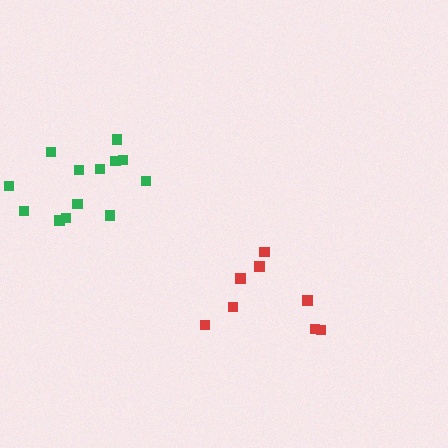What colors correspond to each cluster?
The clusters are colored: green, red.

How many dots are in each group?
Group 1: 13 dots, Group 2: 8 dots (21 total).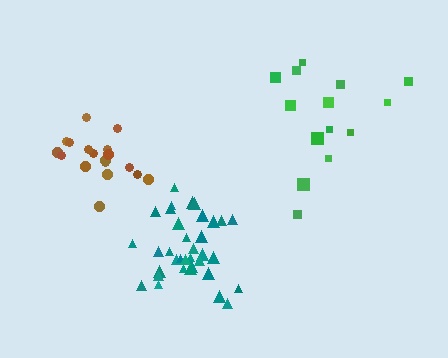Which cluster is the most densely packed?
Teal.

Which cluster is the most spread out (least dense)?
Green.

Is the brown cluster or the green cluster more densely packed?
Brown.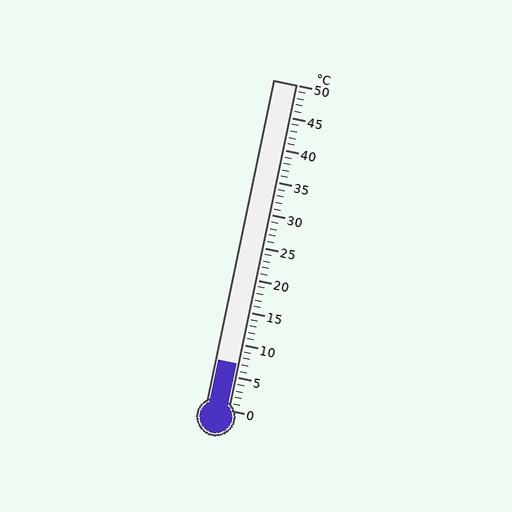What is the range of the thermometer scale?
The thermometer scale ranges from 0°C to 50°C.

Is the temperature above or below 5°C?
The temperature is above 5°C.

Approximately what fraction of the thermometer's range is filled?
The thermometer is filled to approximately 15% of its range.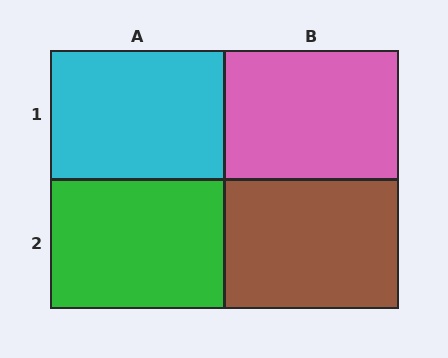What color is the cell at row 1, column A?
Cyan.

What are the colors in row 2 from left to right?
Green, brown.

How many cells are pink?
1 cell is pink.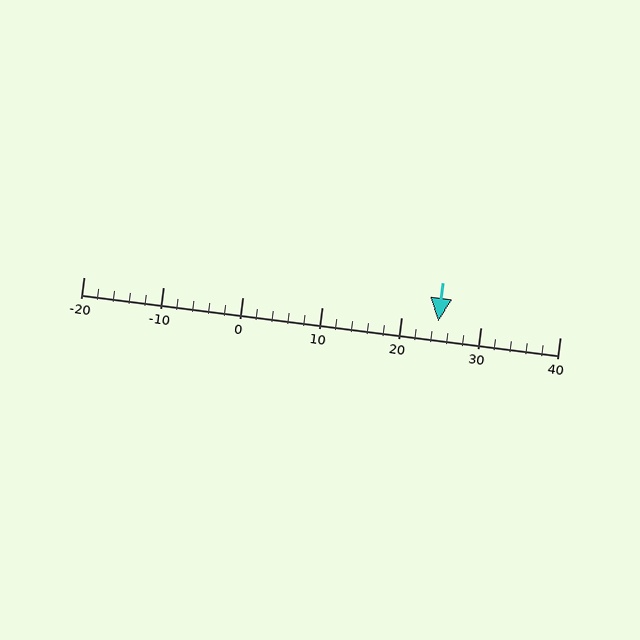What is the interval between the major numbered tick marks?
The major tick marks are spaced 10 units apart.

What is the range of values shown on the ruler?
The ruler shows values from -20 to 40.